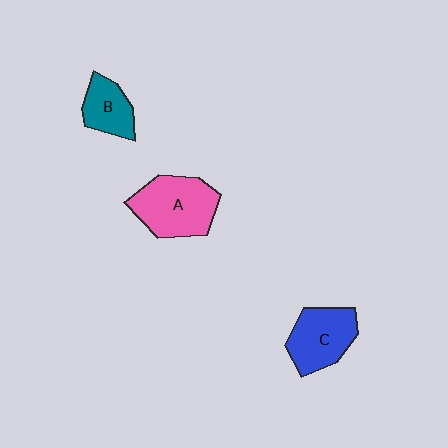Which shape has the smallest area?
Shape B (teal).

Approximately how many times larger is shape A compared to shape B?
Approximately 1.8 times.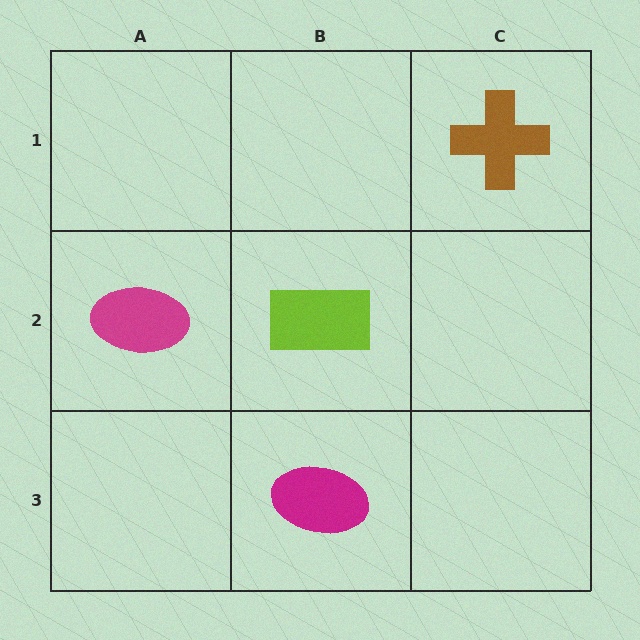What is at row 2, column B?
A lime rectangle.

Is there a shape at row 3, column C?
No, that cell is empty.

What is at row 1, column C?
A brown cross.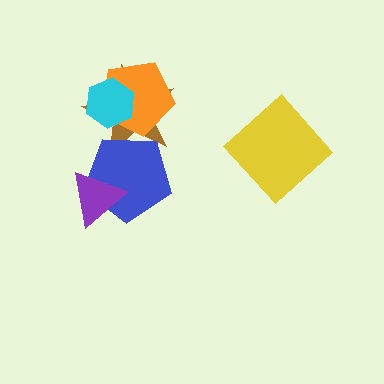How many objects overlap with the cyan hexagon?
2 objects overlap with the cyan hexagon.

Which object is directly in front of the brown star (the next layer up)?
The orange pentagon is directly in front of the brown star.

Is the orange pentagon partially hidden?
Yes, it is partially covered by another shape.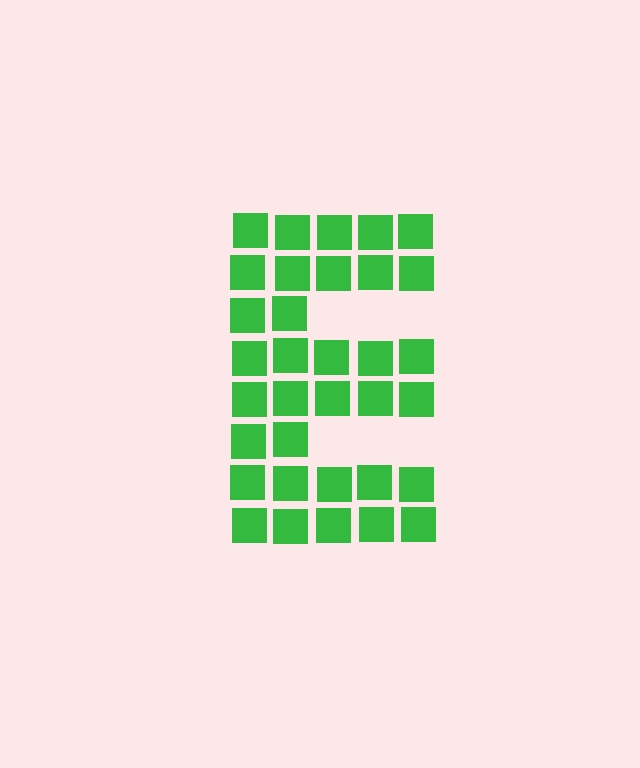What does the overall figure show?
The overall figure shows the letter E.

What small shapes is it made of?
It is made of small squares.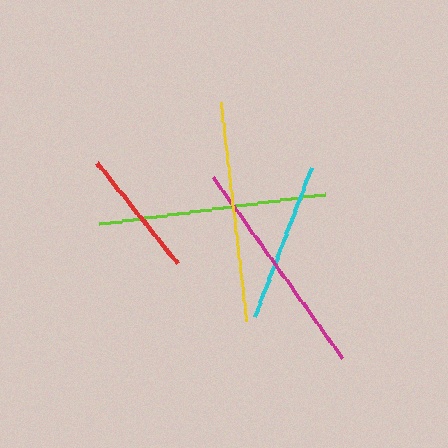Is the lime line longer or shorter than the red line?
The lime line is longer than the red line.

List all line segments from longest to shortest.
From longest to shortest: lime, magenta, yellow, cyan, red.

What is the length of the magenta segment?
The magenta segment is approximately 222 pixels long.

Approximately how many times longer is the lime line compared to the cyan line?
The lime line is approximately 1.4 times the length of the cyan line.